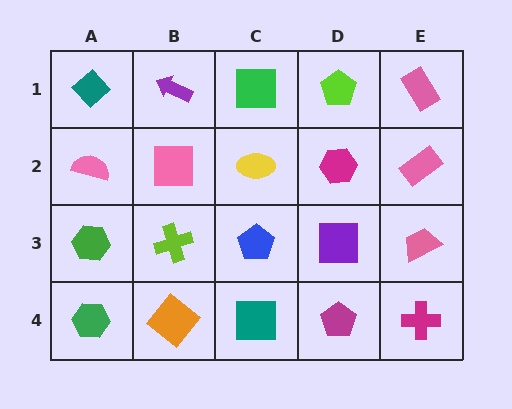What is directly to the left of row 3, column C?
A lime cross.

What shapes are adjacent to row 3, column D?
A magenta hexagon (row 2, column D), a magenta pentagon (row 4, column D), a blue pentagon (row 3, column C), a pink trapezoid (row 3, column E).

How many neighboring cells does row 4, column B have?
3.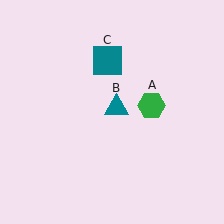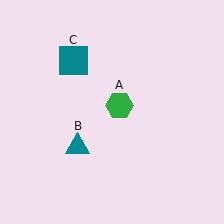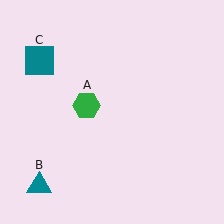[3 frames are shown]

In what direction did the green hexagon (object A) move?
The green hexagon (object A) moved left.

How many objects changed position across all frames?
3 objects changed position: green hexagon (object A), teal triangle (object B), teal square (object C).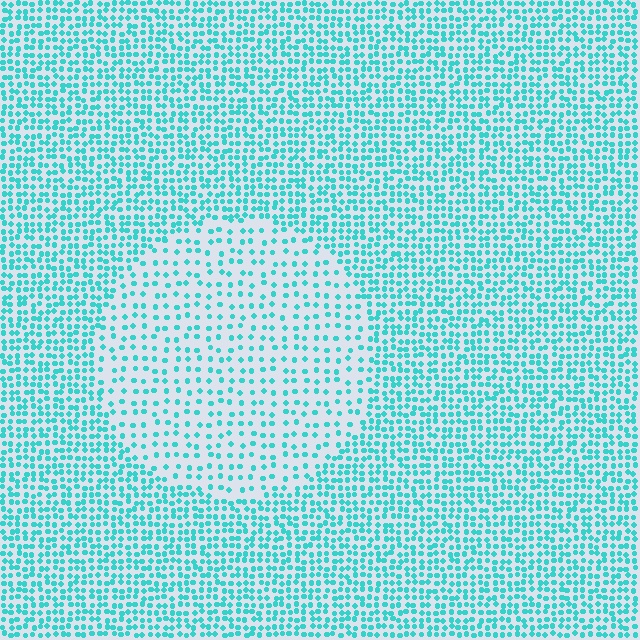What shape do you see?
I see a circle.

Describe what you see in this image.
The image contains small cyan elements arranged at two different densities. A circle-shaped region is visible where the elements are less densely packed than the surrounding area.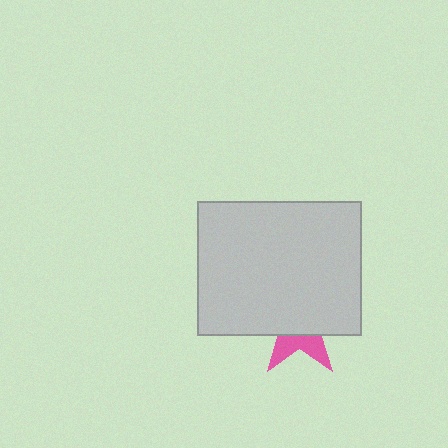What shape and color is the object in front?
The object in front is a light gray rectangle.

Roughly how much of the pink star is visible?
A small part of it is visible (roughly 34%).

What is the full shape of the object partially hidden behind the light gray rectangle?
The partially hidden object is a pink star.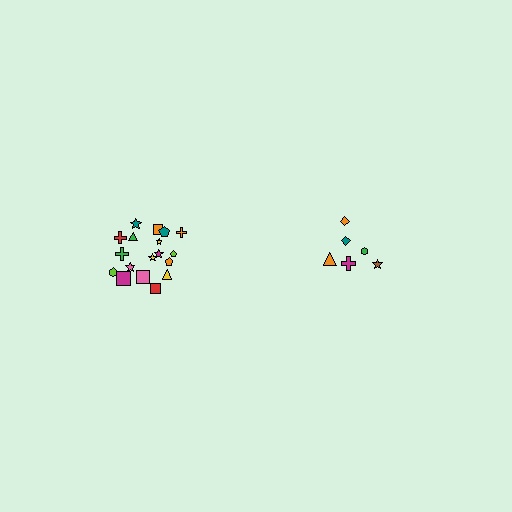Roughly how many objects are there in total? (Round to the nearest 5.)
Roughly 25 objects in total.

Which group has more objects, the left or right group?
The left group.